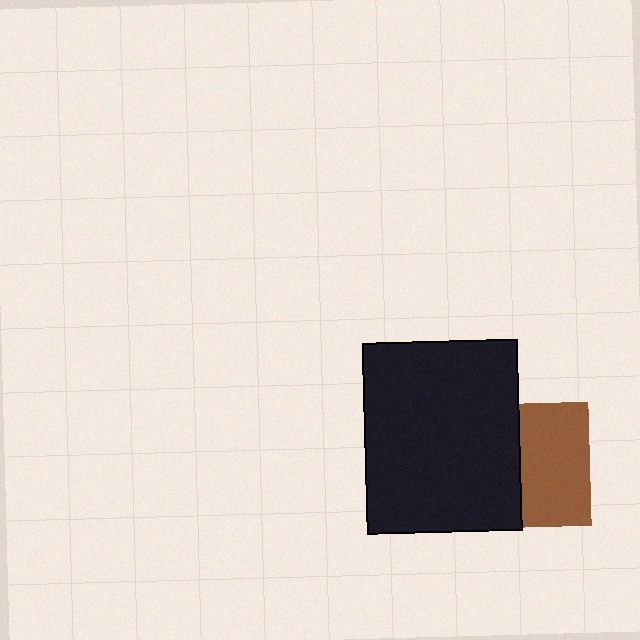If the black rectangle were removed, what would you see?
You would see the complete brown square.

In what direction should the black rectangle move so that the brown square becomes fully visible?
The black rectangle should move left. That is the shortest direction to clear the overlap and leave the brown square fully visible.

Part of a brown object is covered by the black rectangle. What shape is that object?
It is a square.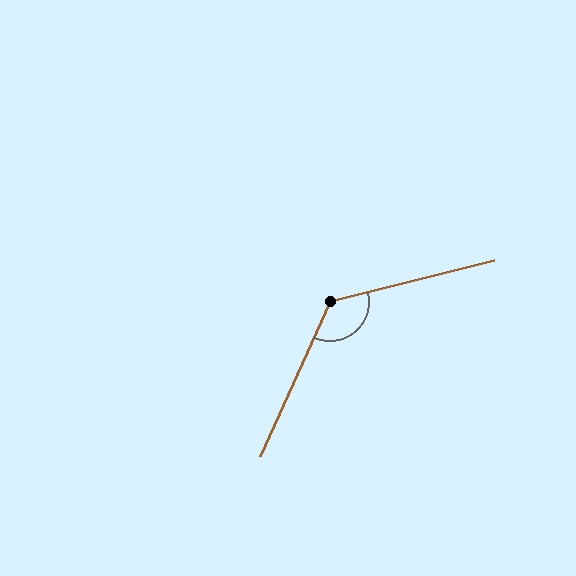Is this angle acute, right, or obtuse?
It is obtuse.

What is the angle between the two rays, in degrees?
Approximately 128 degrees.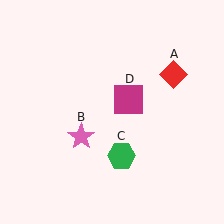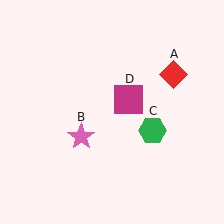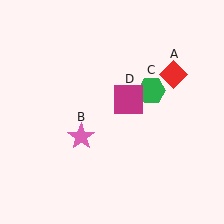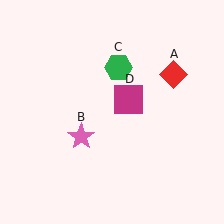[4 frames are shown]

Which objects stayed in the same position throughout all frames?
Red diamond (object A) and pink star (object B) and magenta square (object D) remained stationary.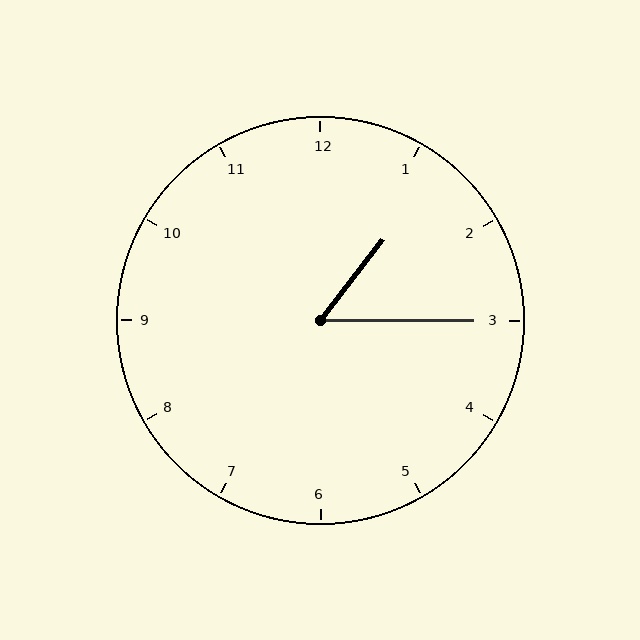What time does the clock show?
1:15.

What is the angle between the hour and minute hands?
Approximately 52 degrees.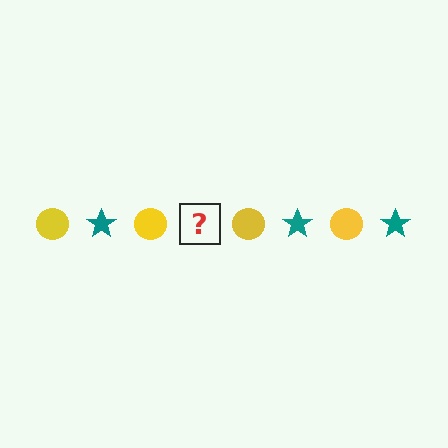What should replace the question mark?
The question mark should be replaced with a teal star.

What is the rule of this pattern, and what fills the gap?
The rule is that the pattern alternates between yellow circle and teal star. The gap should be filled with a teal star.